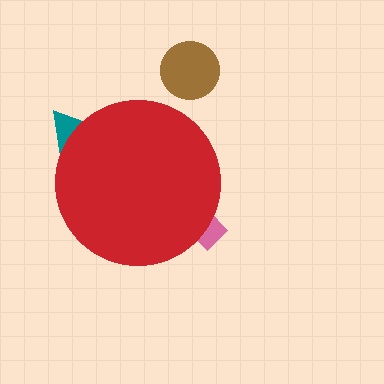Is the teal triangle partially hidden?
Yes, the teal triangle is partially hidden behind the red circle.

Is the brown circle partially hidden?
No, the brown circle is fully visible.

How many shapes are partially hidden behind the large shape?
2 shapes are partially hidden.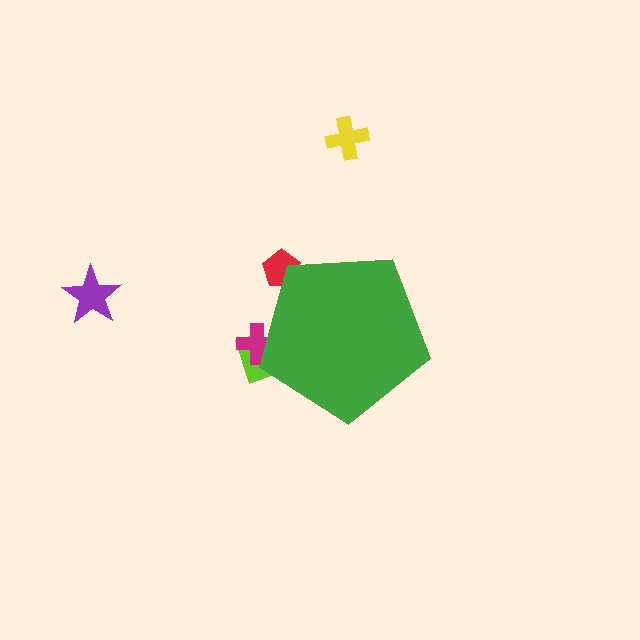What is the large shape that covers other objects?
A green pentagon.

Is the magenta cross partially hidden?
Yes, the magenta cross is partially hidden behind the green pentagon.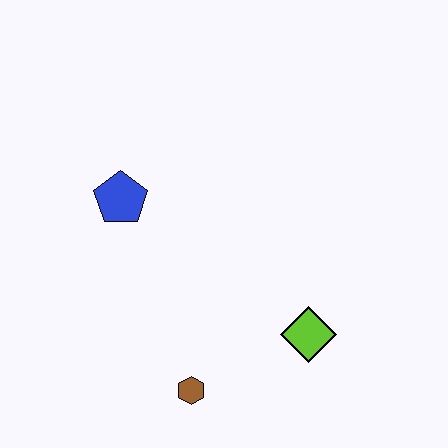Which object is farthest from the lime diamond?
The blue pentagon is farthest from the lime diamond.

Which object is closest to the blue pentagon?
The brown hexagon is closest to the blue pentagon.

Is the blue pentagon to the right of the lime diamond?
No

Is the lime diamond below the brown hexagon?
No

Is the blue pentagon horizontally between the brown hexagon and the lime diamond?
No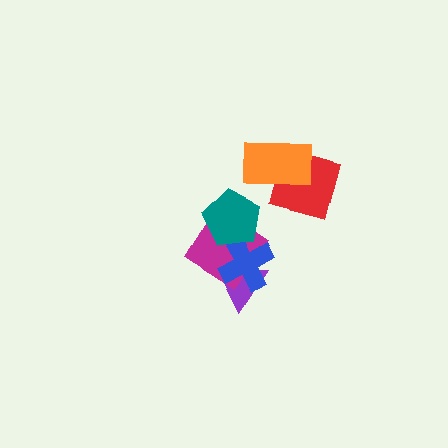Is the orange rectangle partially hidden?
No, no other shape covers it.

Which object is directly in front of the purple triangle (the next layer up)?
The magenta diamond is directly in front of the purple triangle.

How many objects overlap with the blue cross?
3 objects overlap with the blue cross.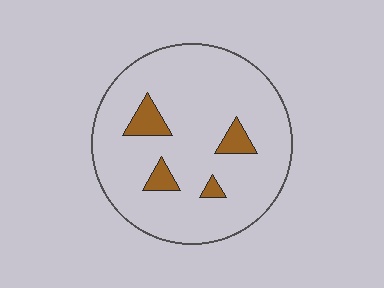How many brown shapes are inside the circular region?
4.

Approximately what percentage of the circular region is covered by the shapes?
Approximately 10%.